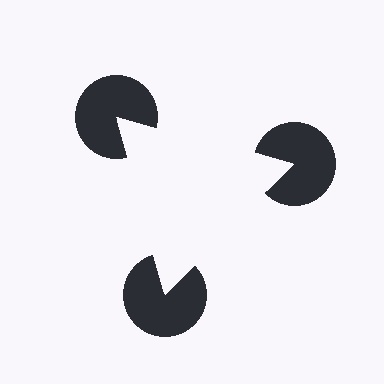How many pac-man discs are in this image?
There are 3 — one at each vertex of the illusory triangle.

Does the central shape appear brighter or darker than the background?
It typically appears slightly brighter than the background, even though no actual brightness change is drawn.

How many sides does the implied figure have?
3 sides.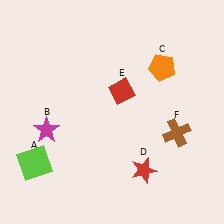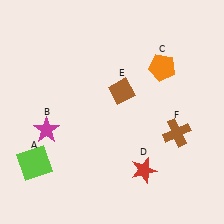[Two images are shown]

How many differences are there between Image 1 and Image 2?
There is 1 difference between the two images.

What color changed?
The diamond (E) changed from red in Image 1 to brown in Image 2.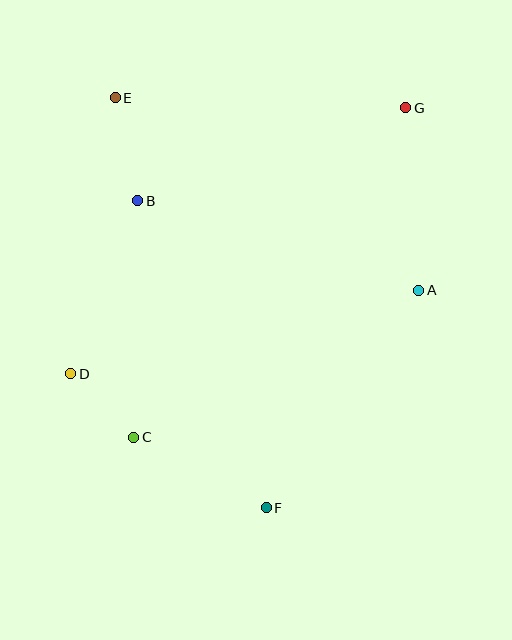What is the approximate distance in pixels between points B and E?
The distance between B and E is approximately 105 pixels.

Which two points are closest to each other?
Points C and D are closest to each other.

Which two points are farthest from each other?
Points E and F are farthest from each other.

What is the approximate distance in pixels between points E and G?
The distance between E and G is approximately 291 pixels.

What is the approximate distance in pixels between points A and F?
The distance between A and F is approximately 266 pixels.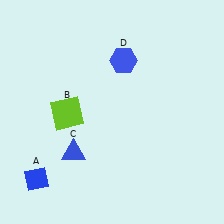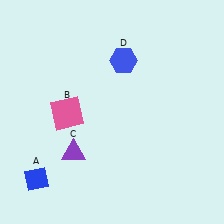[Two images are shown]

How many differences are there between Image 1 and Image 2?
There are 2 differences between the two images.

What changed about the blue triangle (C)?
In Image 1, C is blue. In Image 2, it changed to purple.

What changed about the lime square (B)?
In Image 1, B is lime. In Image 2, it changed to pink.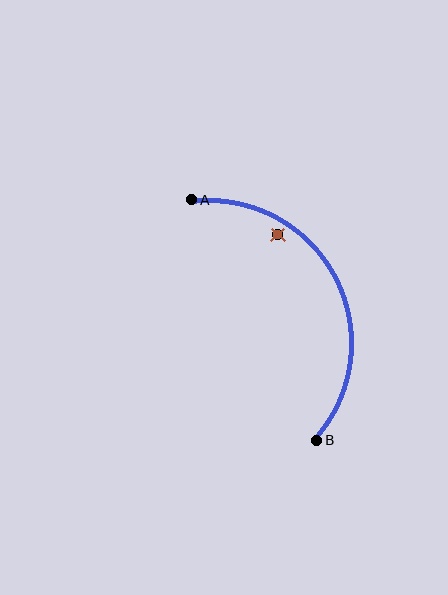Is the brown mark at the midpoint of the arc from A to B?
No — the brown mark does not lie on the arc at all. It sits slightly inside the curve.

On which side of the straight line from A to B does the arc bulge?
The arc bulges to the right of the straight line connecting A and B.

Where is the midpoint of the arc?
The arc midpoint is the point on the curve farthest from the straight line joining A and B. It sits to the right of that line.